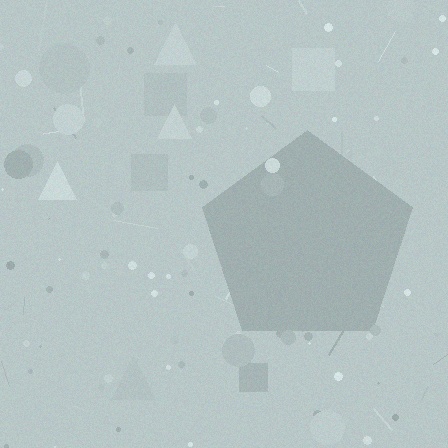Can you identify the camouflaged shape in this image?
The camouflaged shape is a pentagon.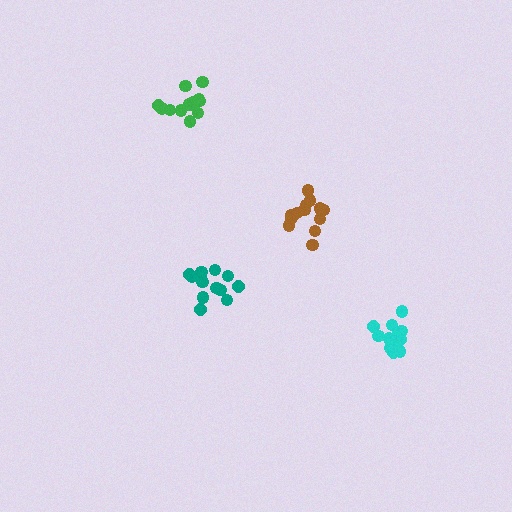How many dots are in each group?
Group 1: 13 dots, Group 2: 12 dots, Group 3: 13 dots, Group 4: 13 dots (51 total).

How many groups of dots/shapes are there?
There are 4 groups.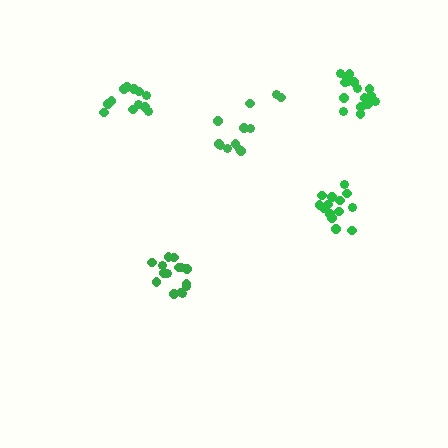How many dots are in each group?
Group 1: 15 dots, Group 2: 17 dots, Group 3: 12 dots, Group 4: 14 dots, Group 5: 12 dots (70 total).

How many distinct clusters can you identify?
There are 5 distinct clusters.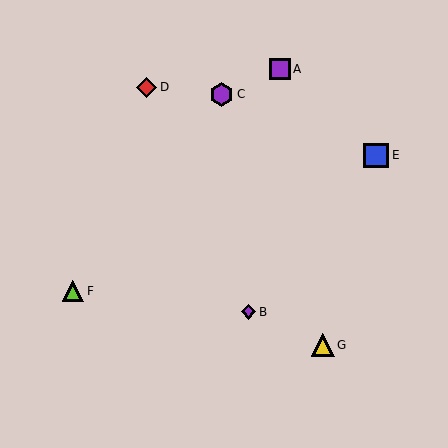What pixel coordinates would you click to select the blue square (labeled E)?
Click at (376, 155) to select the blue square E.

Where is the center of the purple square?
The center of the purple square is at (280, 69).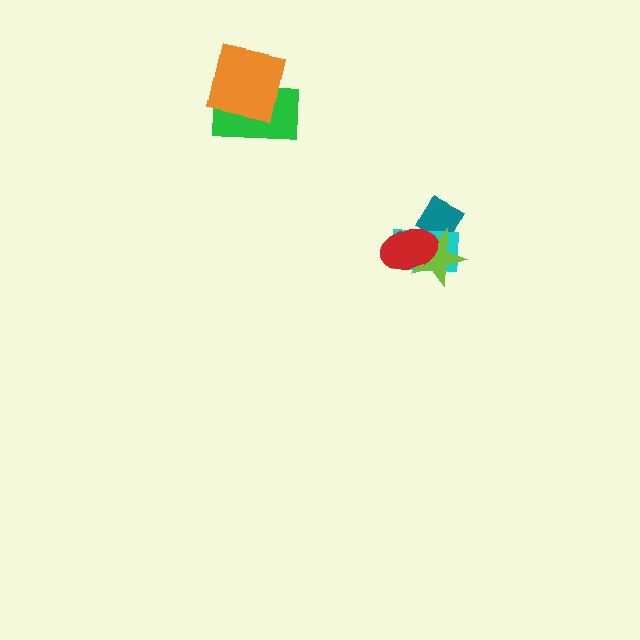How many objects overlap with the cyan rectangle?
3 objects overlap with the cyan rectangle.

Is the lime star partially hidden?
Yes, it is partially covered by another shape.